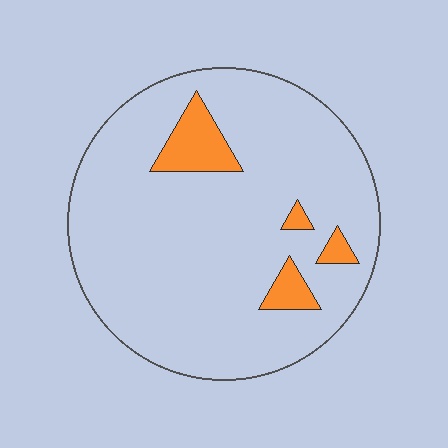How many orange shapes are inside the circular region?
4.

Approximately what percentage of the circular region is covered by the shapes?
Approximately 10%.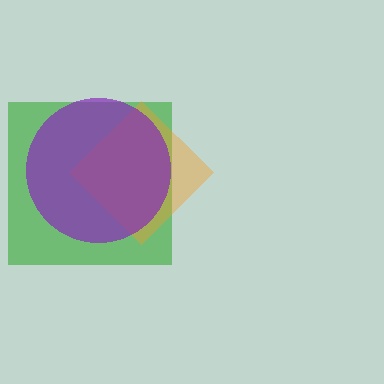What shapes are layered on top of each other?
The layered shapes are: a green square, an orange diamond, a purple circle.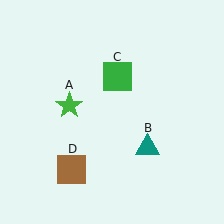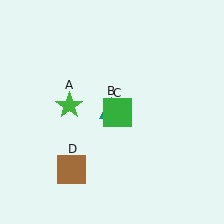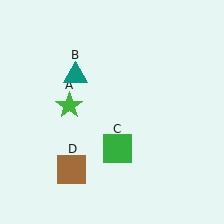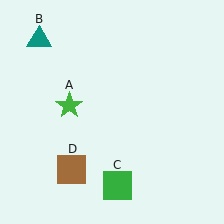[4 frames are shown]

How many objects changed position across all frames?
2 objects changed position: teal triangle (object B), green square (object C).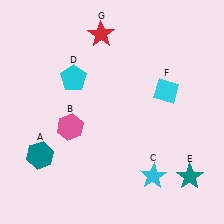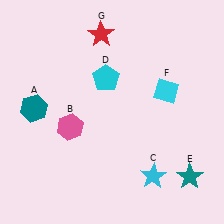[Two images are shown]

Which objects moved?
The objects that moved are: the teal hexagon (A), the cyan pentagon (D).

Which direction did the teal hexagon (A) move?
The teal hexagon (A) moved up.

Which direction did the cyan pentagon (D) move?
The cyan pentagon (D) moved right.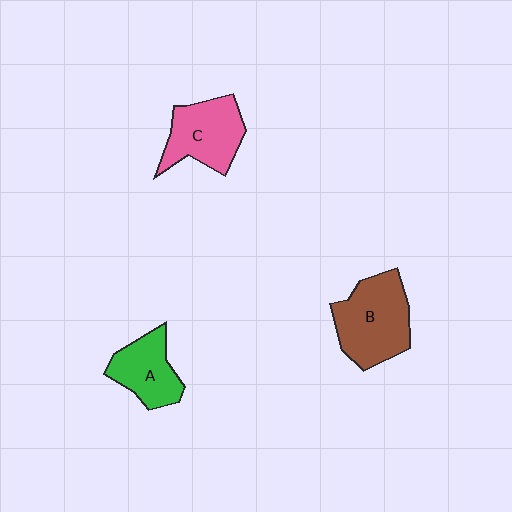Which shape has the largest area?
Shape B (brown).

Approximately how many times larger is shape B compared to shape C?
Approximately 1.2 times.